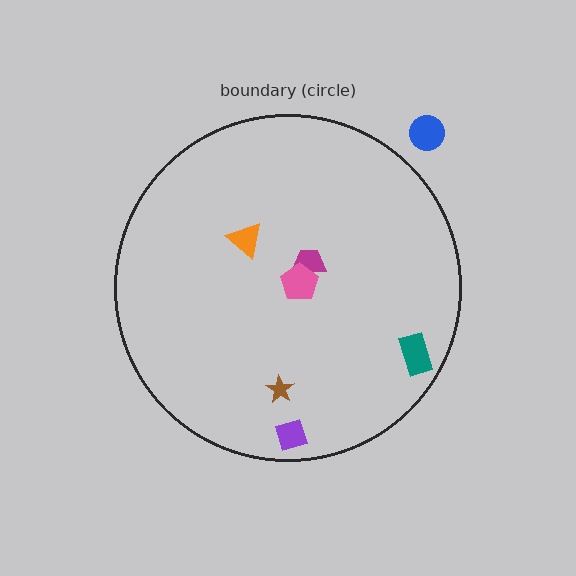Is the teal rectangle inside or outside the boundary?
Inside.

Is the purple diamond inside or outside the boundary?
Inside.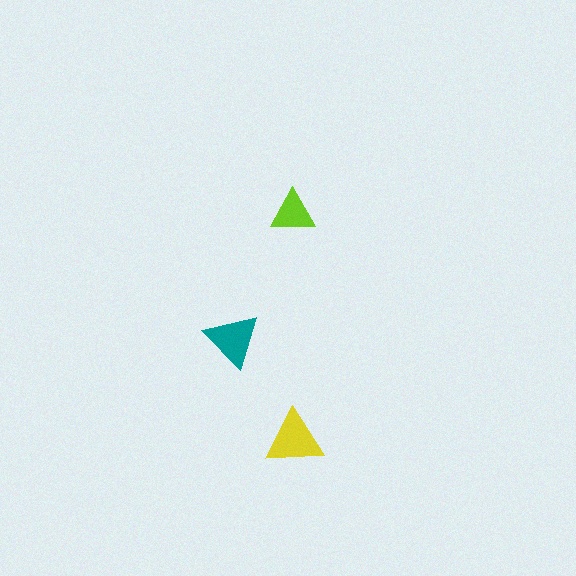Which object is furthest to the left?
The teal triangle is leftmost.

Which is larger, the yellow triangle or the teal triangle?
The yellow one.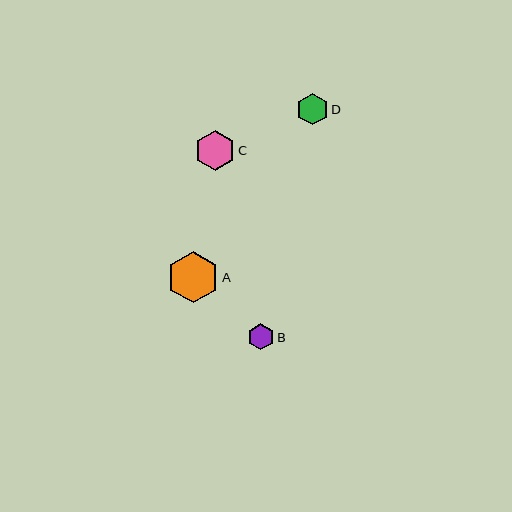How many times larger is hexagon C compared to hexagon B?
Hexagon C is approximately 1.6 times the size of hexagon B.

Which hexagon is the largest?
Hexagon A is the largest with a size of approximately 51 pixels.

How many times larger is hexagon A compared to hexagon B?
Hexagon A is approximately 2.0 times the size of hexagon B.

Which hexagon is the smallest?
Hexagon B is the smallest with a size of approximately 26 pixels.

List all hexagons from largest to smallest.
From largest to smallest: A, C, D, B.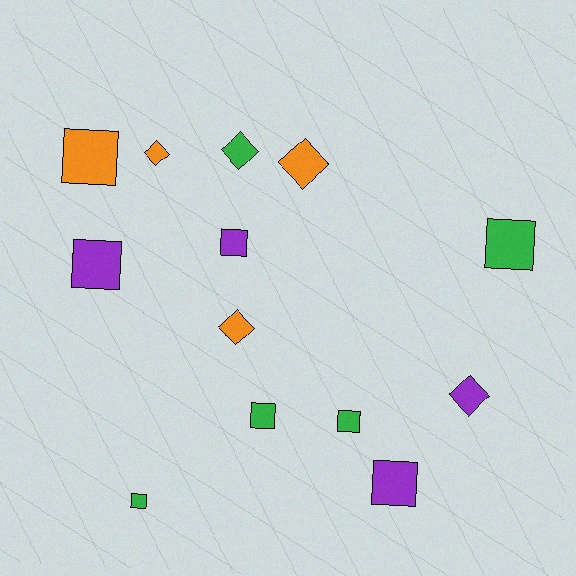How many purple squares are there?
There are 3 purple squares.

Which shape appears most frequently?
Square, with 8 objects.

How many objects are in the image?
There are 13 objects.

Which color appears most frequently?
Green, with 5 objects.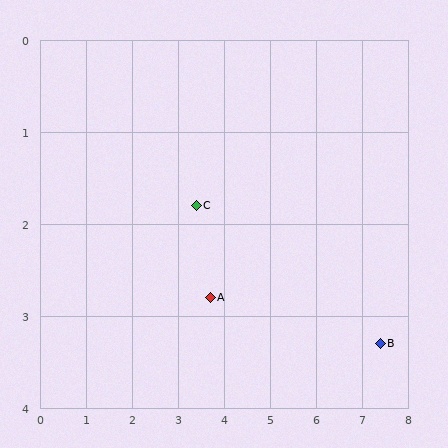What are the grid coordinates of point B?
Point B is at approximately (7.4, 3.3).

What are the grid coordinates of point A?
Point A is at approximately (3.7, 2.8).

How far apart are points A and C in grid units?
Points A and C are about 1.0 grid units apart.